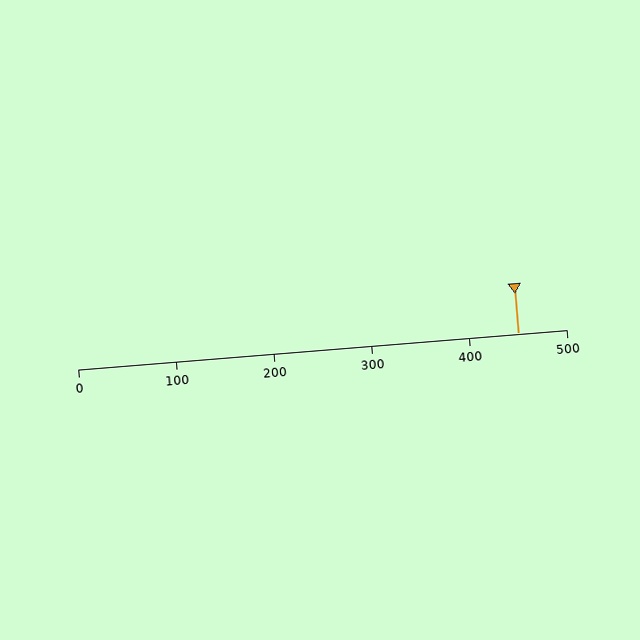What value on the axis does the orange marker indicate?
The marker indicates approximately 450.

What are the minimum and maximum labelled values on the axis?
The axis runs from 0 to 500.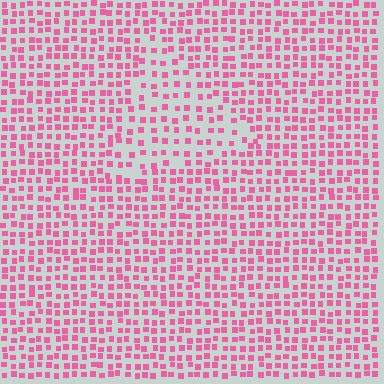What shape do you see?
I see a triangle.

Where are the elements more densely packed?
The elements are more densely packed outside the triangle boundary.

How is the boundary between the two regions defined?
The boundary is defined by a change in element density (approximately 1.7x ratio). All elements are the same color, size, and shape.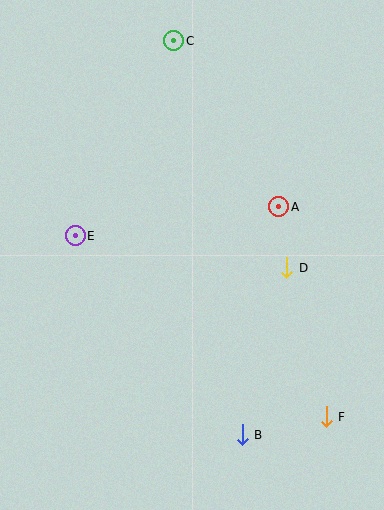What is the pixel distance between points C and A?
The distance between C and A is 196 pixels.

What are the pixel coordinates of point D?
Point D is at (287, 268).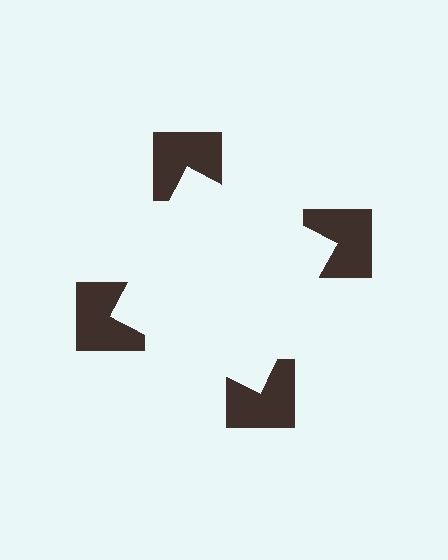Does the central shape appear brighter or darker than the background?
It typically appears slightly brighter than the background, even though no actual brightness change is drawn.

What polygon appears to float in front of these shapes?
An illusory square — its edges are inferred from the aligned wedge cuts in the notched squares, not physically drawn.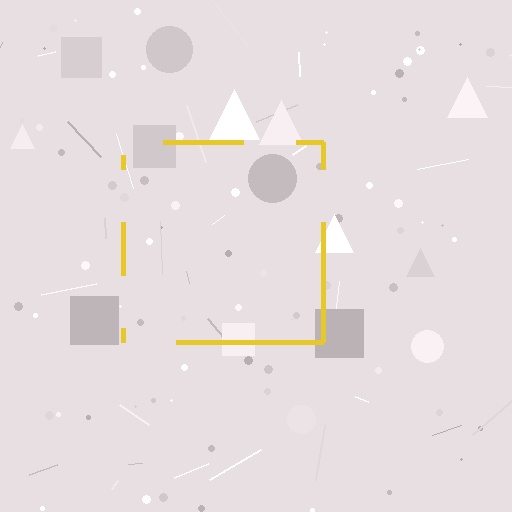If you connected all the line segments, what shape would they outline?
They would outline a square.